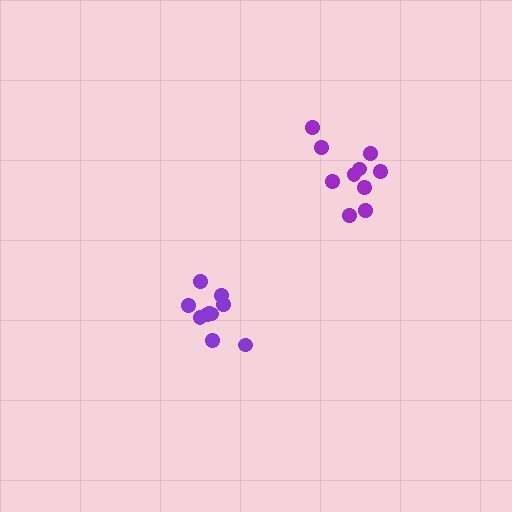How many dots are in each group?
Group 1: 10 dots, Group 2: 10 dots (20 total).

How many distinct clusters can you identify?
There are 2 distinct clusters.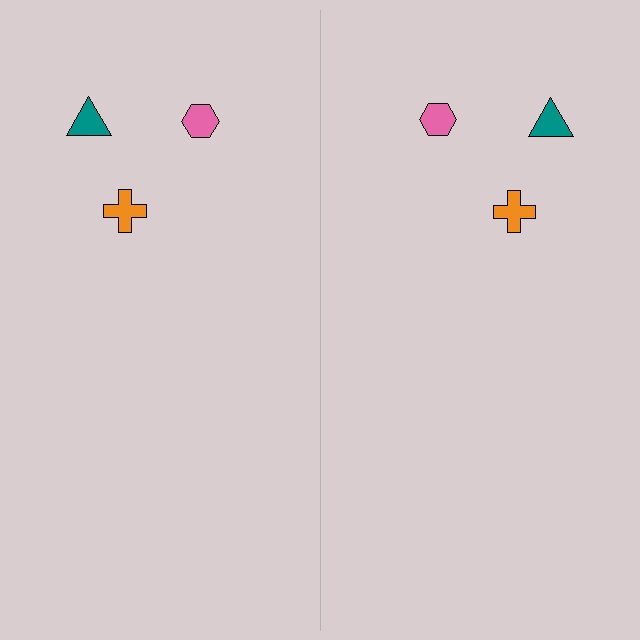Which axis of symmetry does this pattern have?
The pattern has a vertical axis of symmetry running through the center of the image.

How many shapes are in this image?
There are 6 shapes in this image.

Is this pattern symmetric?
Yes, this pattern has bilateral (reflection) symmetry.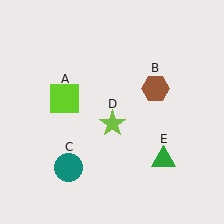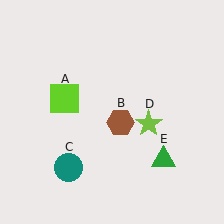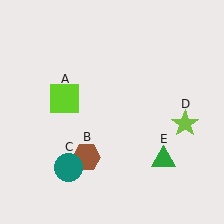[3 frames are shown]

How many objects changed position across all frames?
2 objects changed position: brown hexagon (object B), lime star (object D).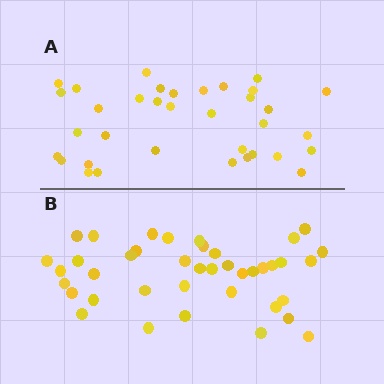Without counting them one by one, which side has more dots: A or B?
Region B (the bottom region) has more dots.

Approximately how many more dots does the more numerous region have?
Region B has about 5 more dots than region A.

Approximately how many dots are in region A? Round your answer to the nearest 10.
About 40 dots. (The exact count is 35, which rounds to 40.)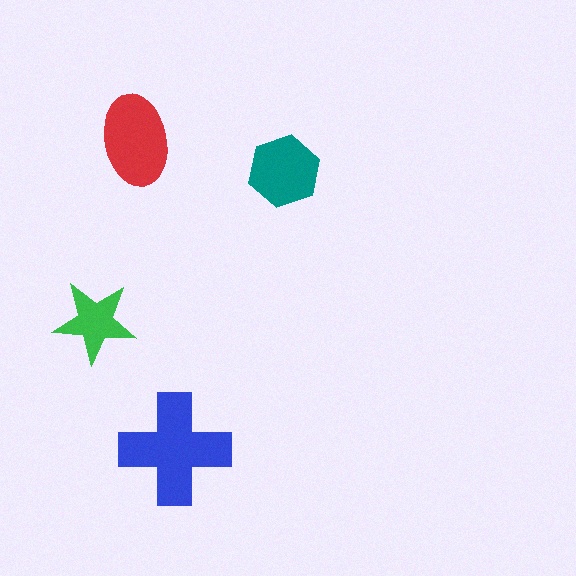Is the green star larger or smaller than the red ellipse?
Smaller.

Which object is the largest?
The blue cross.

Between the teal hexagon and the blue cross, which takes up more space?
The blue cross.